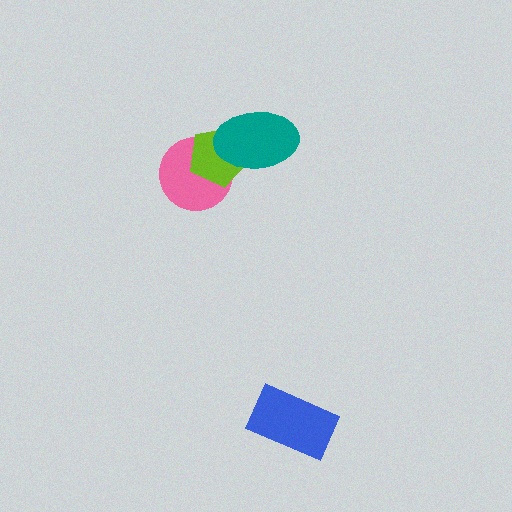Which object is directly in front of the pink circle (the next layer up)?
The lime pentagon is directly in front of the pink circle.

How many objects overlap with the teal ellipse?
2 objects overlap with the teal ellipse.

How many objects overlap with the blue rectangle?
0 objects overlap with the blue rectangle.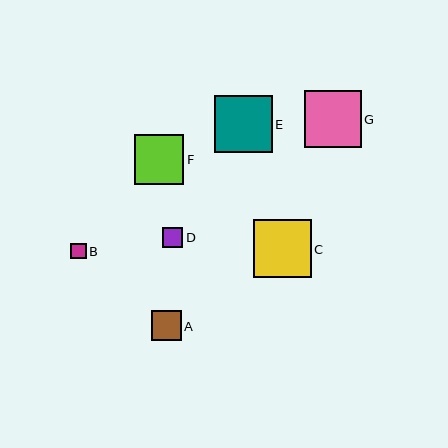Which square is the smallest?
Square B is the smallest with a size of approximately 15 pixels.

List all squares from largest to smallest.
From largest to smallest: E, C, G, F, A, D, B.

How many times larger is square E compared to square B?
Square E is approximately 3.8 times the size of square B.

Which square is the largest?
Square E is the largest with a size of approximately 57 pixels.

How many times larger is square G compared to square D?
Square G is approximately 2.9 times the size of square D.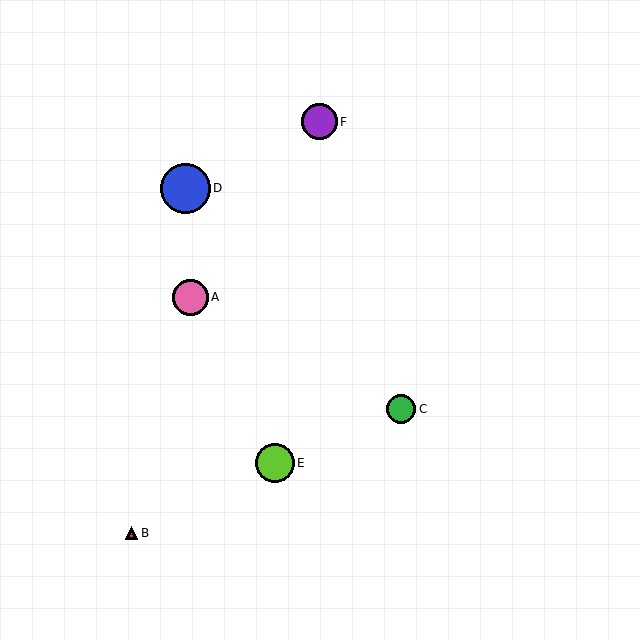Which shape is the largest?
The blue circle (labeled D) is the largest.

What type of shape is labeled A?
Shape A is a pink circle.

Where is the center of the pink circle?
The center of the pink circle is at (190, 297).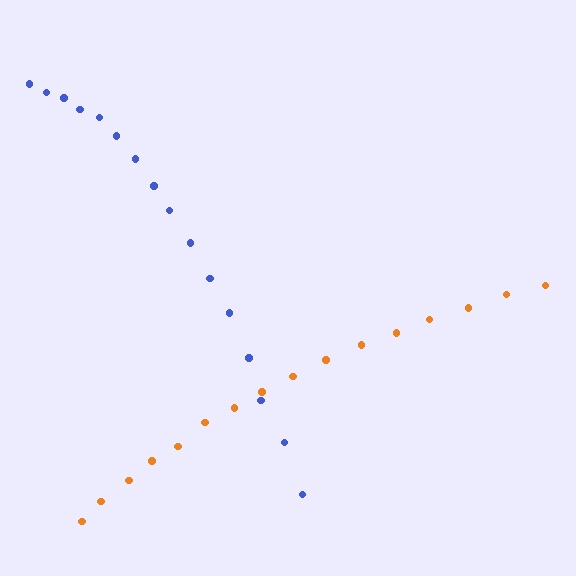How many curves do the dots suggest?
There are 2 distinct paths.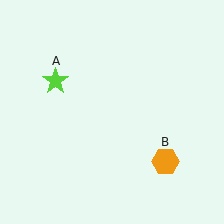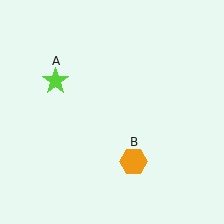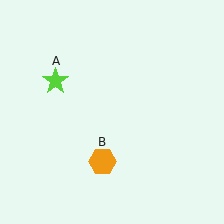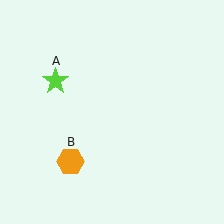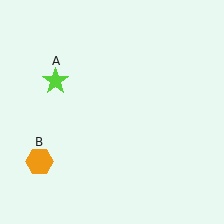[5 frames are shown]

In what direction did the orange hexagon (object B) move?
The orange hexagon (object B) moved left.